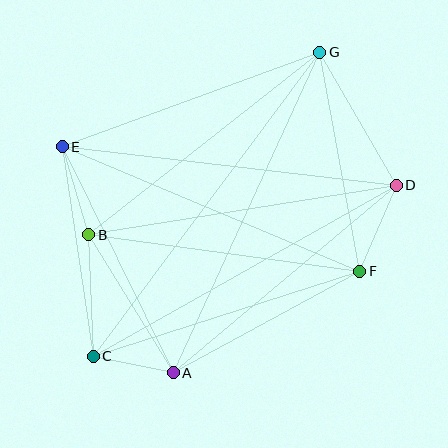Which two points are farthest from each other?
Points C and G are farthest from each other.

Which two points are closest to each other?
Points A and C are closest to each other.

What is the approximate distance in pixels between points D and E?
The distance between D and E is approximately 336 pixels.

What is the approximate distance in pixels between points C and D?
The distance between C and D is approximately 348 pixels.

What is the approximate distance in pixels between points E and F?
The distance between E and F is approximately 322 pixels.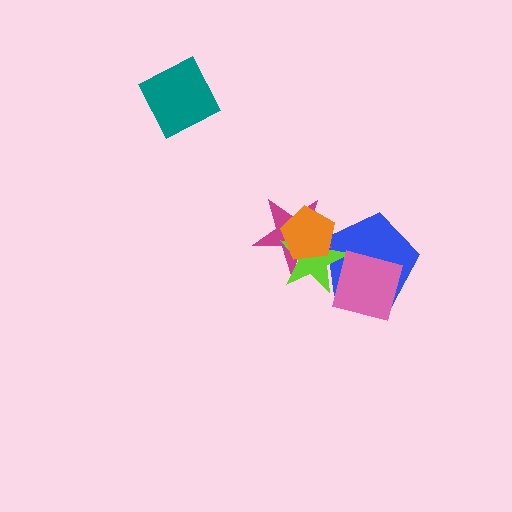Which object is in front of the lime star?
The orange pentagon is in front of the lime star.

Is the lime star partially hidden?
Yes, it is partially covered by another shape.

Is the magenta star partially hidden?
Yes, it is partially covered by another shape.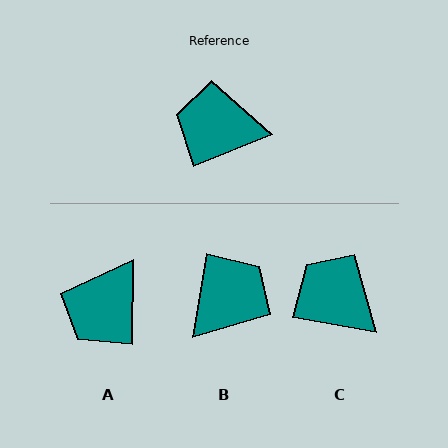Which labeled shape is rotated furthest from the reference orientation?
B, about 121 degrees away.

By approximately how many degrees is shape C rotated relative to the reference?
Approximately 32 degrees clockwise.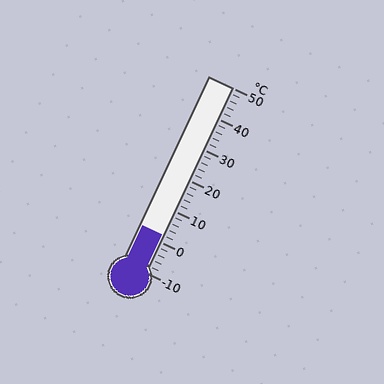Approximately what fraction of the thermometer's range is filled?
The thermometer is filled to approximately 20% of its range.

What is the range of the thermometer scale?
The thermometer scale ranges from -10°C to 50°C.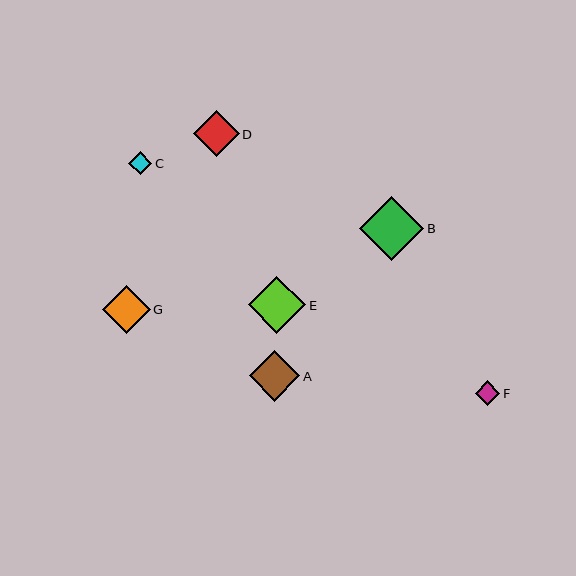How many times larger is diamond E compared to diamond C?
Diamond E is approximately 2.5 times the size of diamond C.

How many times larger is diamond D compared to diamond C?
Diamond D is approximately 2.0 times the size of diamond C.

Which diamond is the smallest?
Diamond C is the smallest with a size of approximately 23 pixels.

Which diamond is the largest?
Diamond B is the largest with a size of approximately 65 pixels.